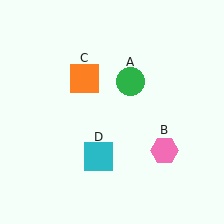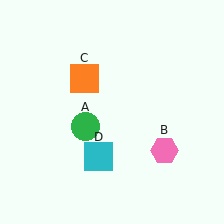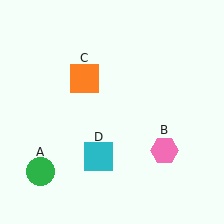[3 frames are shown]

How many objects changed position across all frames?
1 object changed position: green circle (object A).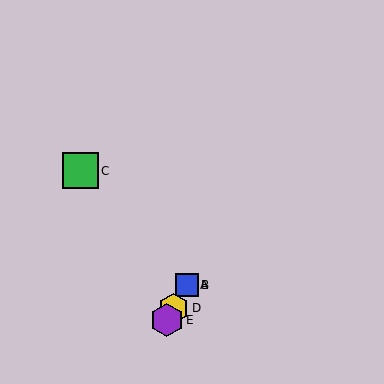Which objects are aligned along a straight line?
Objects A, B, D, E are aligned along a straight line.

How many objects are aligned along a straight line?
4 objects (A, B, D, E) are aligned along a straight line.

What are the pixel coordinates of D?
Object D is at (174, 308).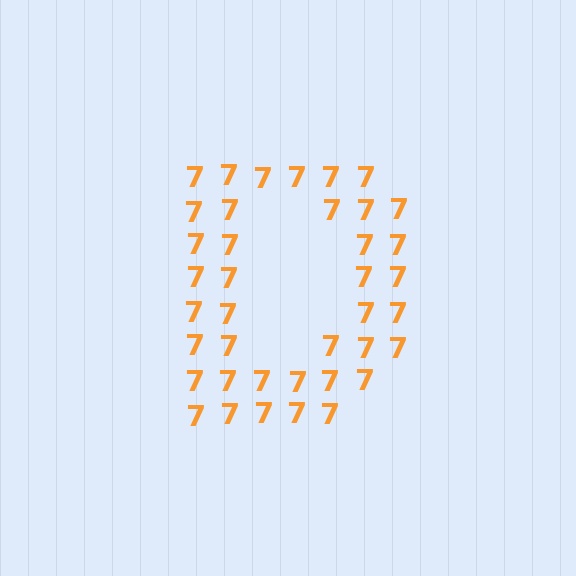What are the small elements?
The small elements are digit 7's.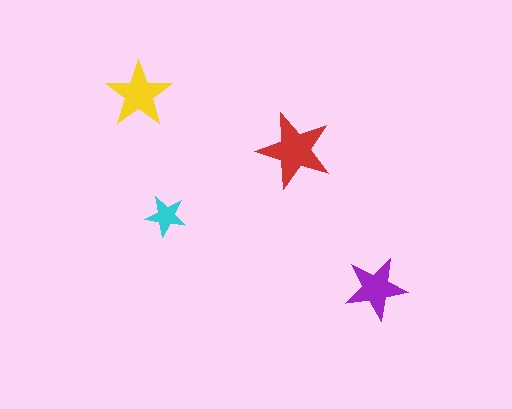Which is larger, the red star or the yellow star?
The red one.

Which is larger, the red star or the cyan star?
The red one.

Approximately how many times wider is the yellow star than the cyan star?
About 1.5 times wider.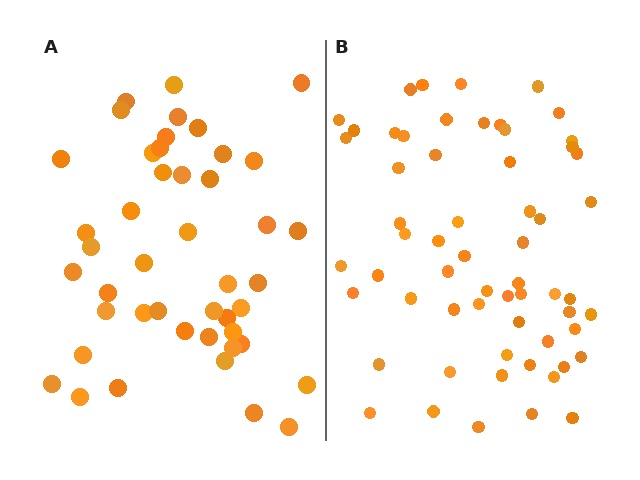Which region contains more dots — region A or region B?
Region B (the right region) has more dots.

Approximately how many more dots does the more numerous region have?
Region B has approximately 15 more dots than region A.